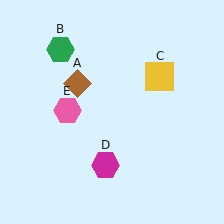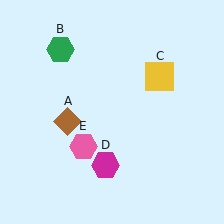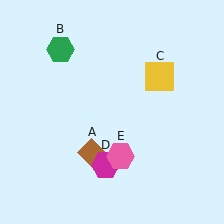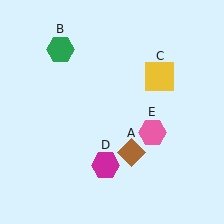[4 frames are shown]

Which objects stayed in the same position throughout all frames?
Green hexagon (object B) and yellow square (object C) and magenta hexagon (object D) remained stationary.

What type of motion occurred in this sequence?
The brown diamond (object A), pink hexagon (object E) rotated counterclockwise around the center of the scene.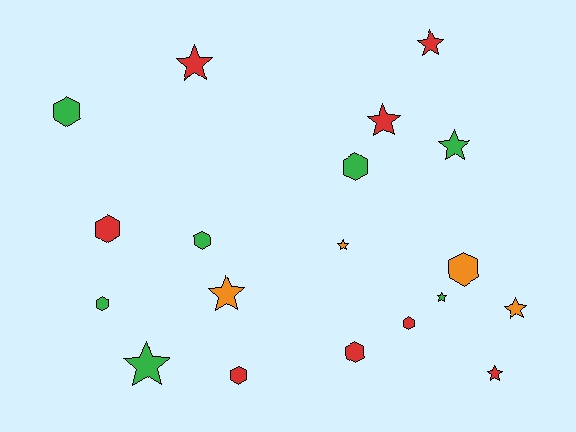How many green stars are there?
There are 3 green stars.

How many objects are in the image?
There are 19 objects.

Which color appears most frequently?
Red, with 8 objects.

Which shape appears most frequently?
Star, with 10 objects.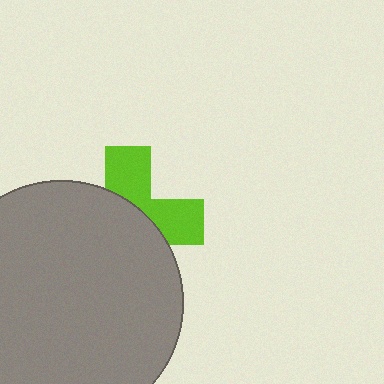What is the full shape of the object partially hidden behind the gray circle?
The partially hidden object is a lime cross.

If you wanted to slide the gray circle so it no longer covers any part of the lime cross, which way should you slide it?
Slide it toward the lower-left — that is the most direct way to separate the two shapes.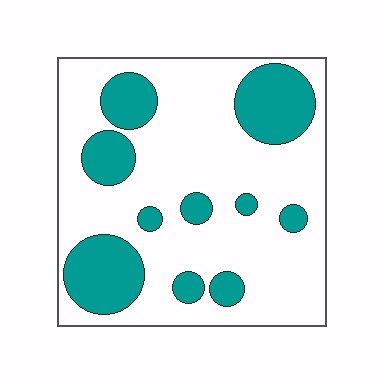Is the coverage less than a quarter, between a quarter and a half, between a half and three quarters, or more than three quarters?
Between a quarter and a half.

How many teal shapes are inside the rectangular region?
10.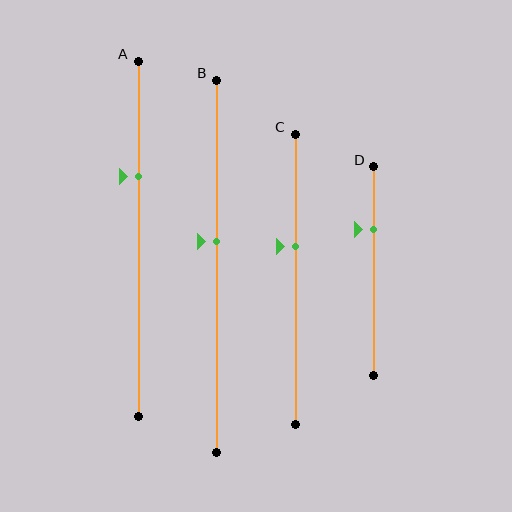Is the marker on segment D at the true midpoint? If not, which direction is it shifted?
No, the marker on segment D is shifted upward by about 20% of the segment length.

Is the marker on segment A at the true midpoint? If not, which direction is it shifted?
No, the marker on segment A is shifted upward by about 18% of the segment length.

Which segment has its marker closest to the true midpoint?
Segment B has its marker closest to the true midpoint.